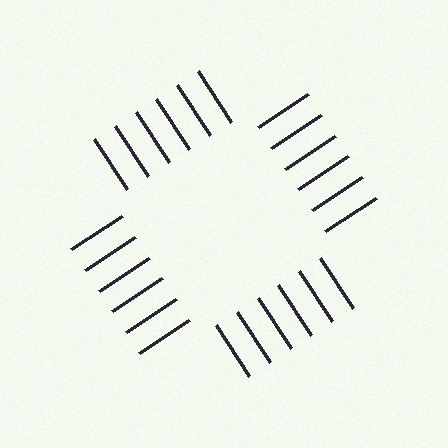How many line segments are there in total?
24 — 6 along each of the 4 edges.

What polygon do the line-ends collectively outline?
An illusory square — the line segments terminate on its edges but no continuous stroke is drawn.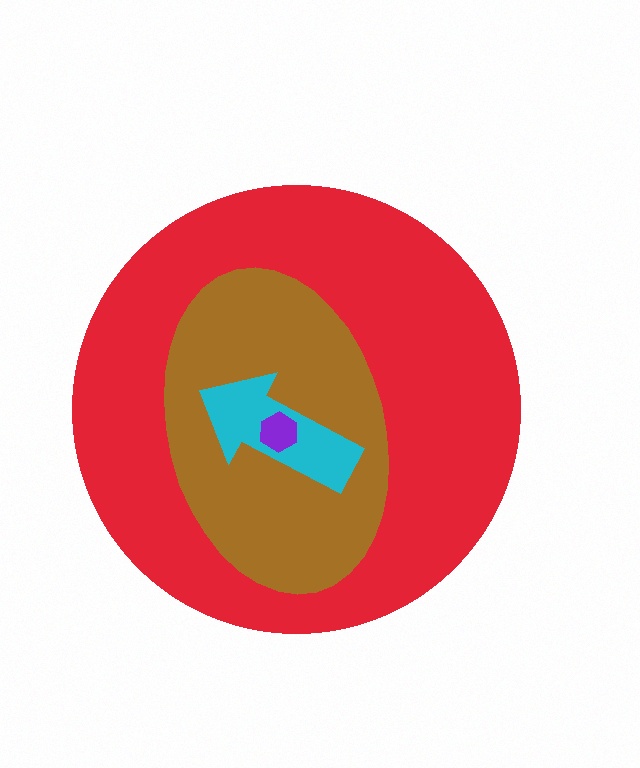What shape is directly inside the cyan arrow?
The purple hexagon.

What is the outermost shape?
The red circle.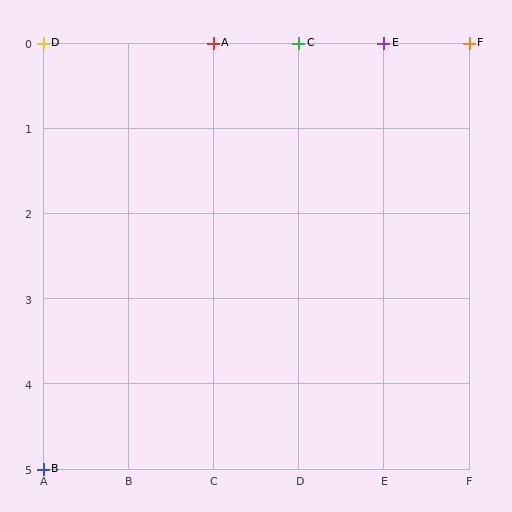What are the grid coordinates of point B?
Point B is at grid coordinates (A, 5).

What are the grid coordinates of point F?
Point F is at grid coordinates (F, 0).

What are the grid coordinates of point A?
Point A is at grid coordinates (C, 0).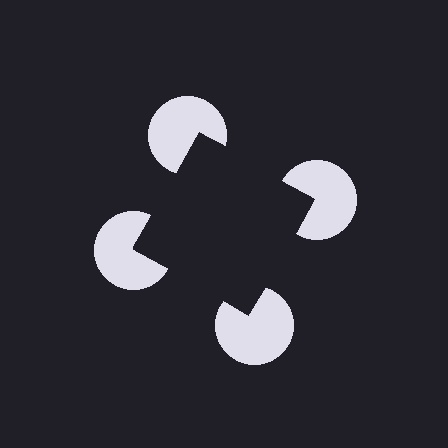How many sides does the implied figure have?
4 sides.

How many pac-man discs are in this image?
There are 4 — one at each vertex of the illusory square.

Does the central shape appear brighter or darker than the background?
It typically appears slightly darker than the background, even though no actual brightness change is drawn.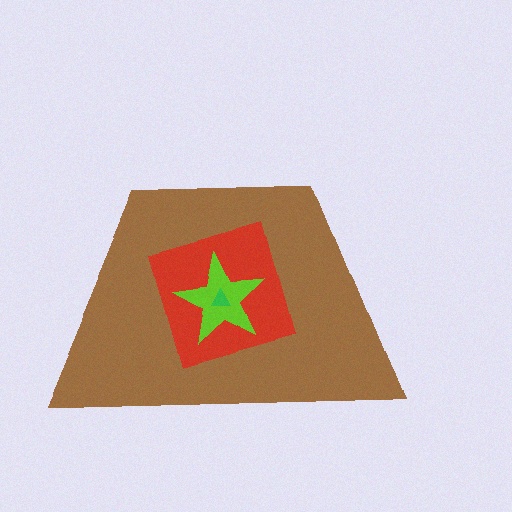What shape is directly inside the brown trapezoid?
The red square.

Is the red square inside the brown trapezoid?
Yes.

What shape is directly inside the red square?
The lime star.